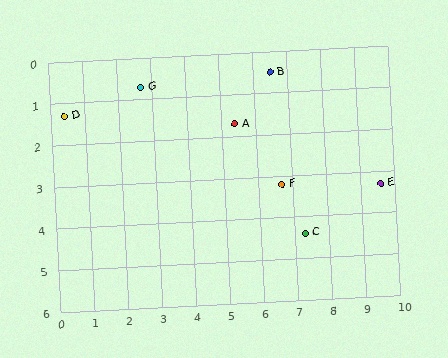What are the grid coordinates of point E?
Point E is at approximately (9.6, 3.3).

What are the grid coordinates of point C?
Point C is at approximately (7.3, 4.4).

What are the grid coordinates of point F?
Point F is at approximately (6.7, 3.2).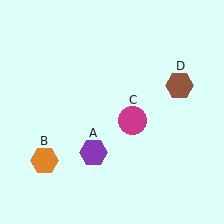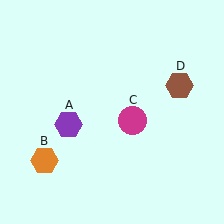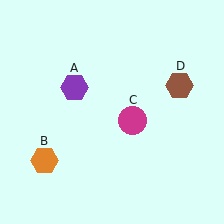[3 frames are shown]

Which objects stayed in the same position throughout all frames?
Orange hexagon (object B) and magenta circle (object C) and brown hexagon (object D) remained stationary.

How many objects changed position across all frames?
1 object changed position: purple hexagon (object A).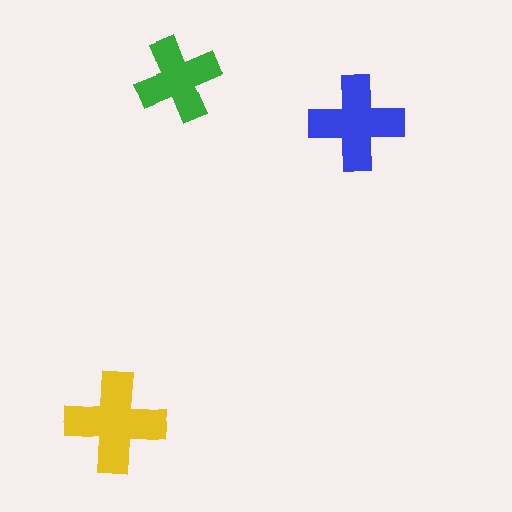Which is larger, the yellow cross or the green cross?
The yellow one.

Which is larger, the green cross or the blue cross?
The blue one.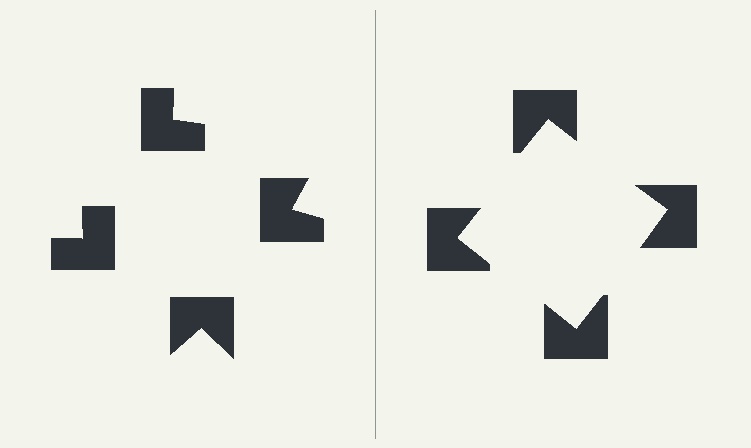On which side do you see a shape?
An illusory square appears on the right side. On the left side the wedge cuts are rotated, so no coherent shape forms.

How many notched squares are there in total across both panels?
8 — 4 on each side.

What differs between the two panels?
The notched squares are positioned identically on both sides; only the wedge orientations differ. On the right they align to a square; on the left they are misaligned.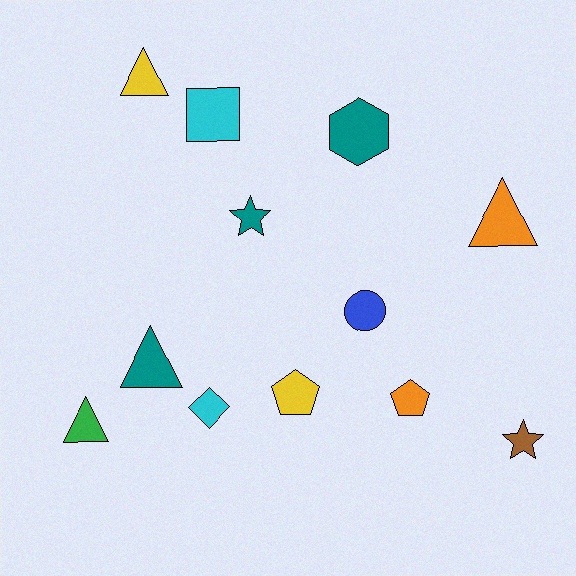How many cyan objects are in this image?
There are 2 cyan objects.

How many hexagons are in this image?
There is 1 hexagon.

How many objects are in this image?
There are 12 objects.